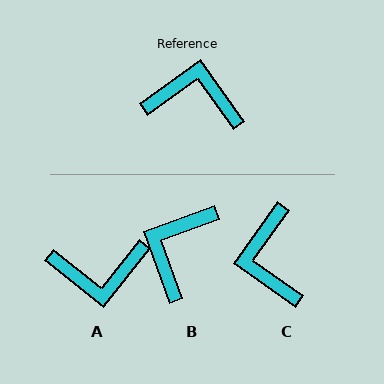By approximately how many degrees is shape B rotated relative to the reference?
Approximately 74 degrees counter-clockwise.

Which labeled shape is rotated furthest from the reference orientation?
A, about 164 degrees away.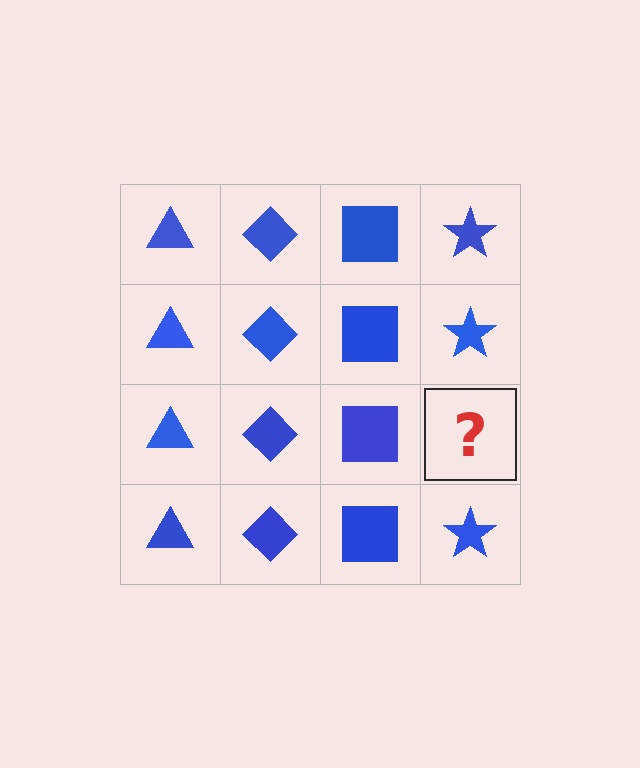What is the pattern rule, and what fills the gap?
The rule is that each column has a consistent shape. The gap should be filled with a blue star.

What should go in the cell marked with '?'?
The missing cell should contain a blue star.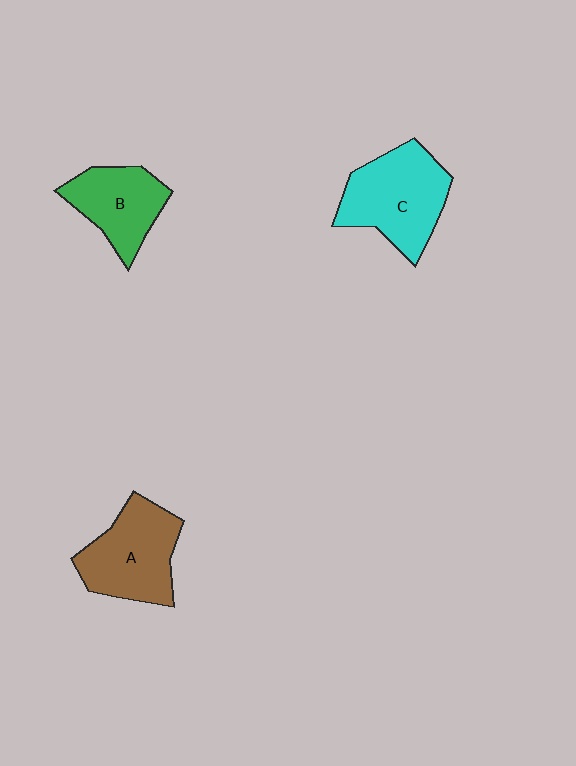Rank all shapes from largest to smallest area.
From largest to smallest: C (cyan), A (brown), B (green).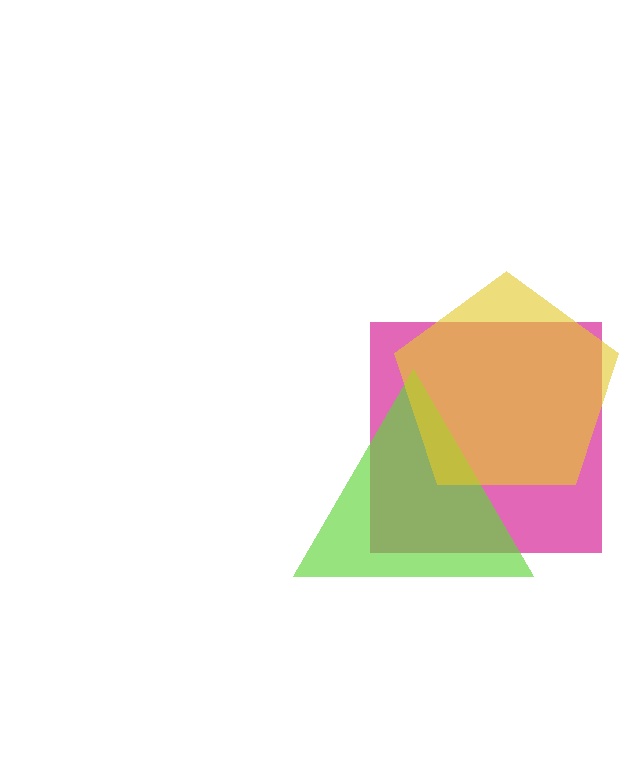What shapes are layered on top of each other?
The layered shapes are: a magenta square, a lime triangle, a yellow pentagon.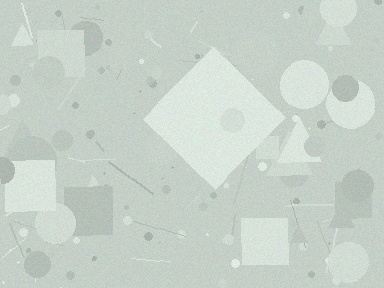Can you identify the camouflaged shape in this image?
The camouflaged shape is a diamond.